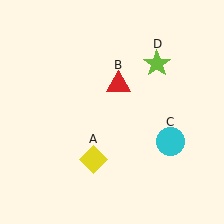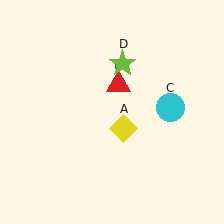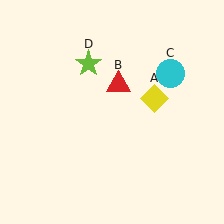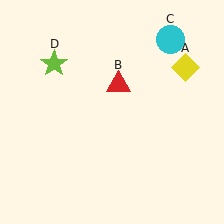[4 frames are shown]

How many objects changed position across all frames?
3 objects changed position: yellow diamond (object A), cyan circle (object C), lime star (object D).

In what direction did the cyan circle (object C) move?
The cyan circle (object C) moved up.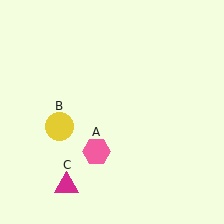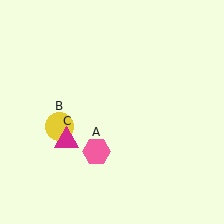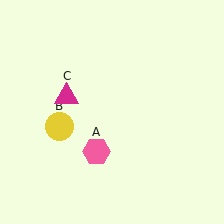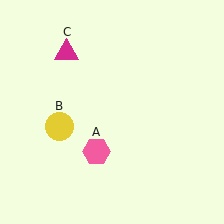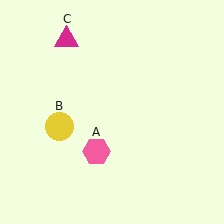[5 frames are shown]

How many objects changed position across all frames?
1 object changed position: magenta triangle (object C).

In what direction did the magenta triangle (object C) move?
The magenta triangle (object C) moved up.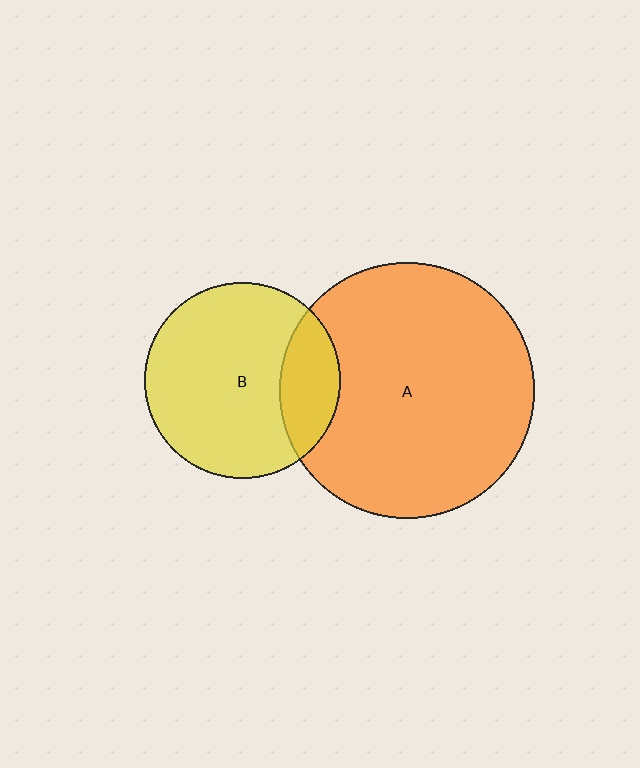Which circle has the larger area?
Circle A (orange).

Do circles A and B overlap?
Yes.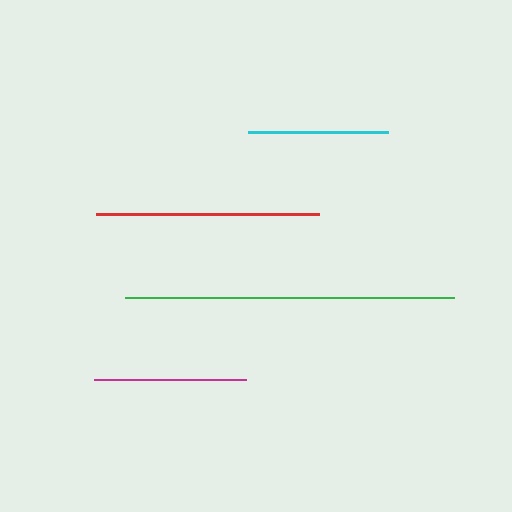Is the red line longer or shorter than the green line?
The green line is longer than the red line.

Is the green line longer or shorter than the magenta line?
The green line is longer than the magenta line.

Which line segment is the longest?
The green line is the longest at approximately 330 pixels.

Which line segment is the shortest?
The cyan line is the shortest at approximately 141 pixels.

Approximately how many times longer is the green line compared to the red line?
The green line is approximately 1.5 times the length of the red line.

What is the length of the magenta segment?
The magenta segment is approximately 152 pixels long.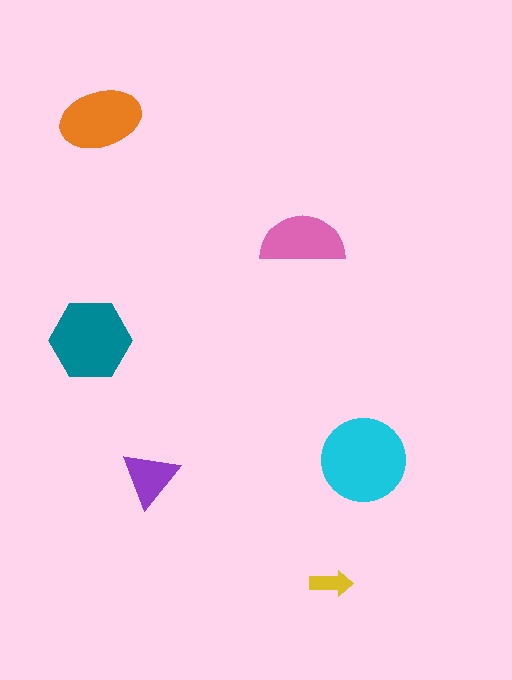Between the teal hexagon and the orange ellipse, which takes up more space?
The teal hexagon.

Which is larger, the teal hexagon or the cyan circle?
The cyan circle.